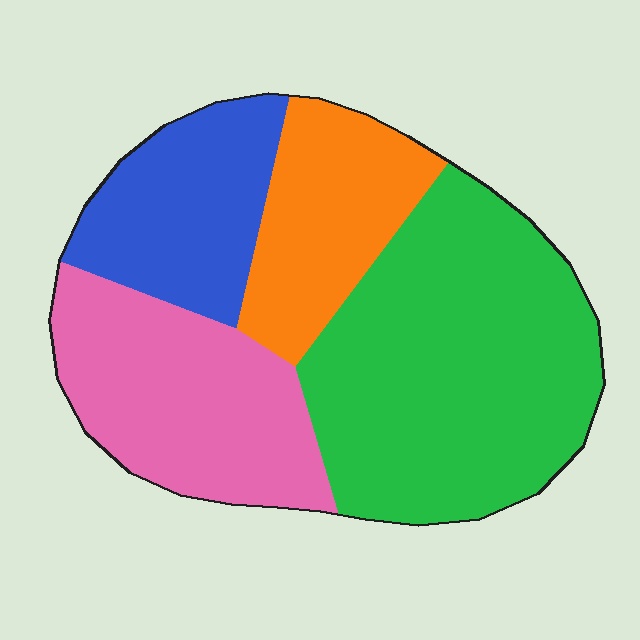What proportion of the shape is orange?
Orange covers 17% of the shape.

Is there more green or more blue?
Green.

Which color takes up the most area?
Green, at roughly 40%.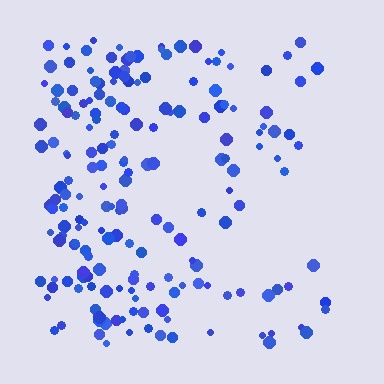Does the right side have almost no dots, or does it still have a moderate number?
Still a moderate number, just noticeably fewer than the left.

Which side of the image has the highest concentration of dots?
The left.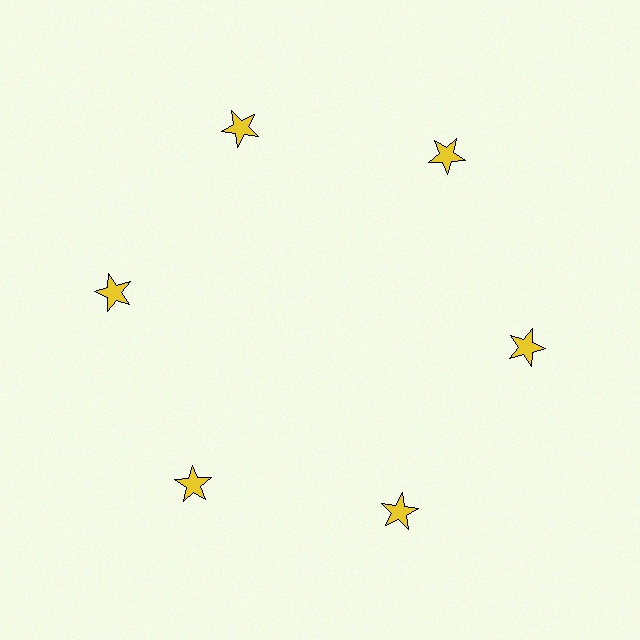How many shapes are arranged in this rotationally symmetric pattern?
There are 6 shapes, arranged in 6 groups of 1.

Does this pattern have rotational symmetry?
Yes, this pattern has 6-fold rotational symmetry. It looks the same after rotating 60 degrees around the center.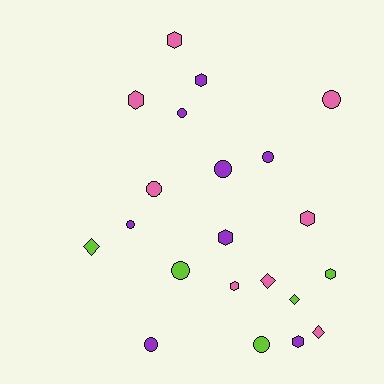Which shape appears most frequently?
Circle, with 9 objects.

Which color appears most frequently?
Pink, with 8 objects.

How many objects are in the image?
There are 21 objects.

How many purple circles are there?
There are 5 purple circles.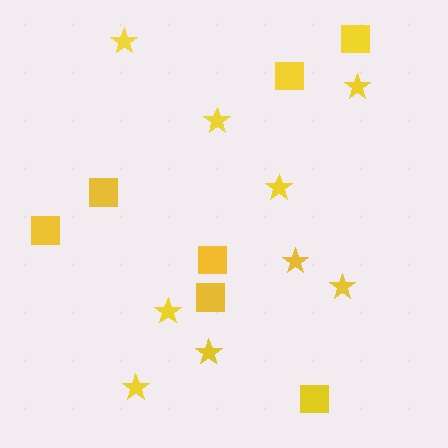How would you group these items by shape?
There are 2 groups: one group of stars (9) and one group of squares (7).